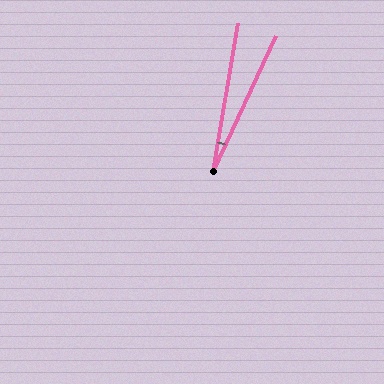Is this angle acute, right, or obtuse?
It is acute.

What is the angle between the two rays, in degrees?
Approximately 16 degrees.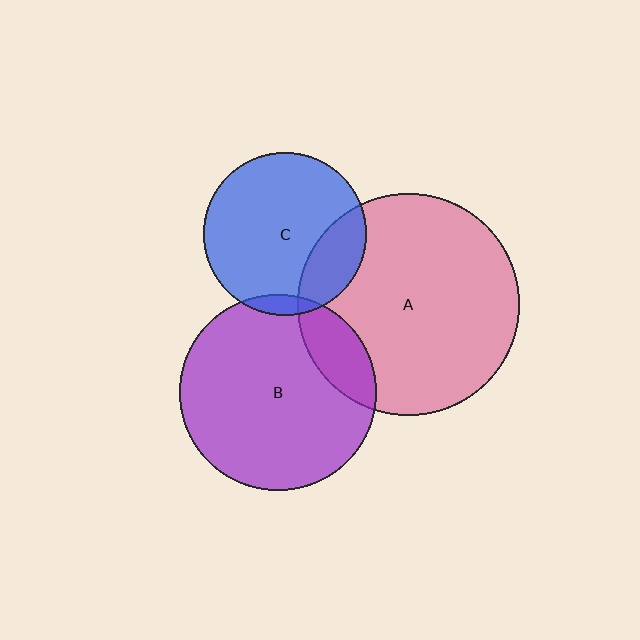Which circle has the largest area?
Circle A (pink).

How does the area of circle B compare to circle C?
Approximately 1.5 times.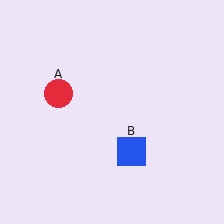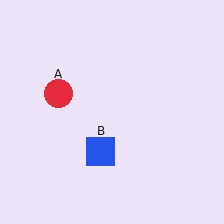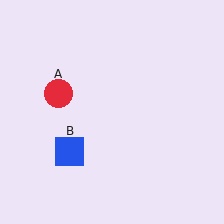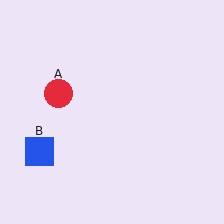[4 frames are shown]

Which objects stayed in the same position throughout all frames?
Red circle (object A) remained stationary.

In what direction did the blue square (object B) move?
The blue square (object B) moved left.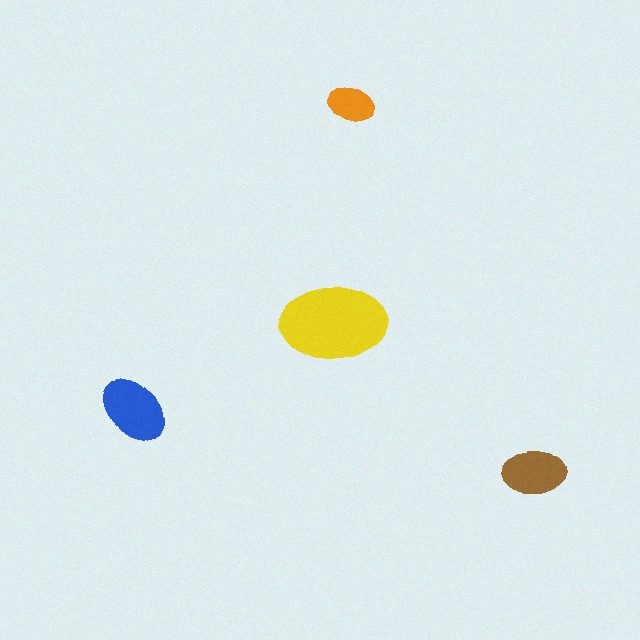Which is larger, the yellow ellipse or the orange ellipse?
The yellow one.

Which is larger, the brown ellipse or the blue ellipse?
The blue one.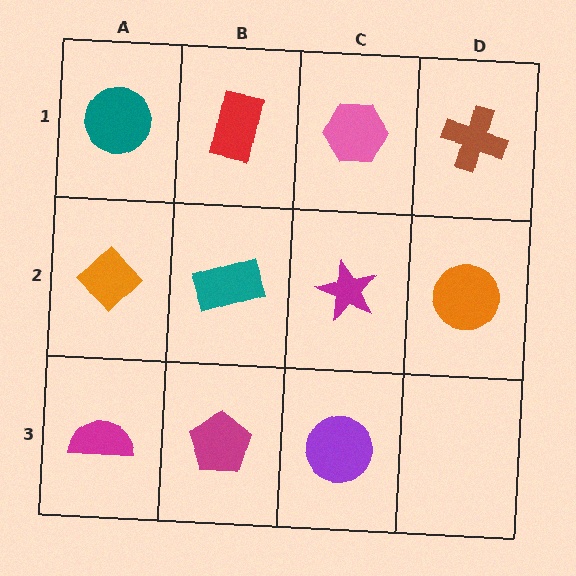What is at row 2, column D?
An orange circle.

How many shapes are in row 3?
3 shapes.